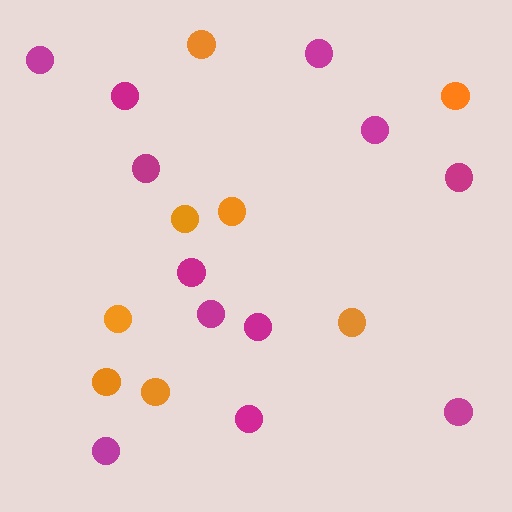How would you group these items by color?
There are 2 groups: one group of orange circles (8) and one group of magenta circles (12).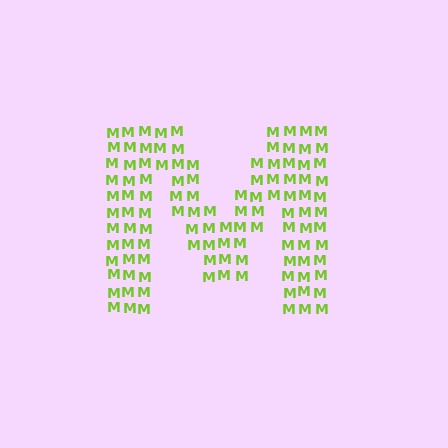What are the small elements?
The small elements are letter M's.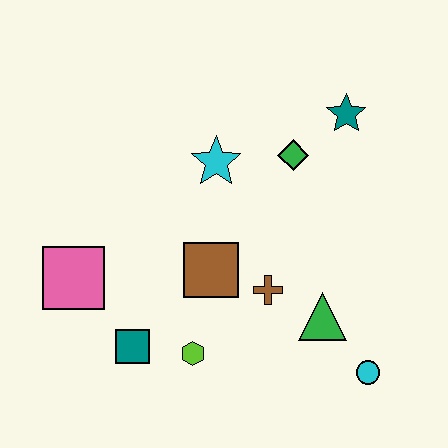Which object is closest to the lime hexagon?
The teal square is closest to the lime hexagon.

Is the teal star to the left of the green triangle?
No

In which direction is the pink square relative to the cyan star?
The pink square is to the left of the cyan star.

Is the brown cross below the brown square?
Yes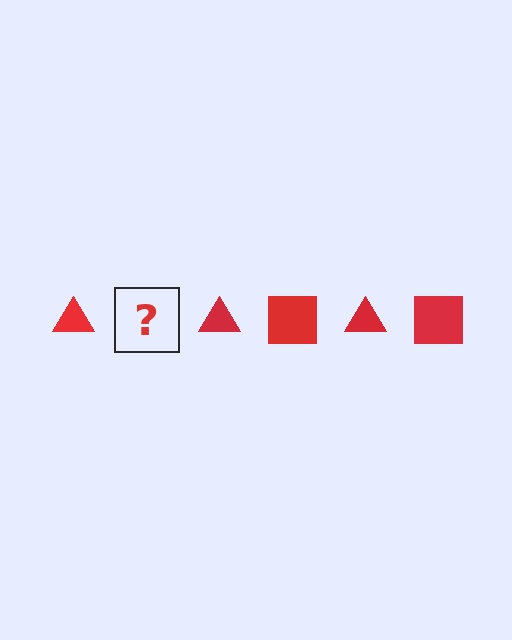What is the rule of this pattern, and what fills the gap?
The rule is that the pattern cycles through triangle, square shapes in red. The gap should be filled with a red square.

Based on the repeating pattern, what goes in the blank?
The blank should be a red square.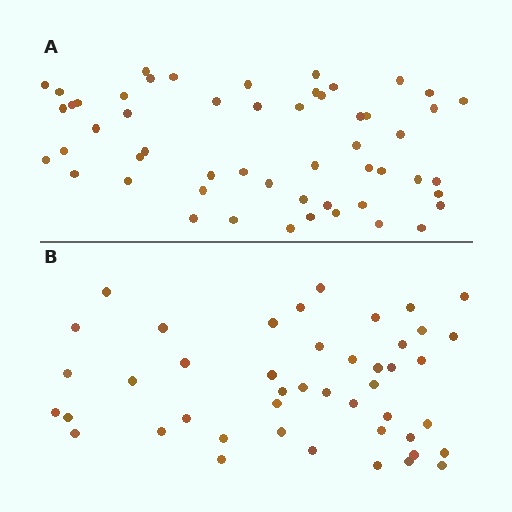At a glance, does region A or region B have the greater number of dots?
Region A (the top region) has more dots.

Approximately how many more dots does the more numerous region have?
Region A has roughly 8 or so more dots than region B.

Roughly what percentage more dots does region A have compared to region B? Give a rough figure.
About 20% more.